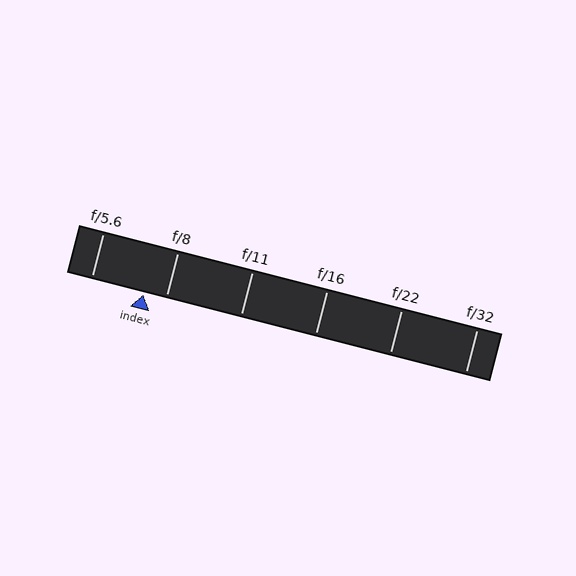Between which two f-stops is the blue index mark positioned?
The index mark is between f/5.6 and f/8.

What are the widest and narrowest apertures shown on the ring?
The widest aperture shown is f/5.6 and the narrowest is f/32.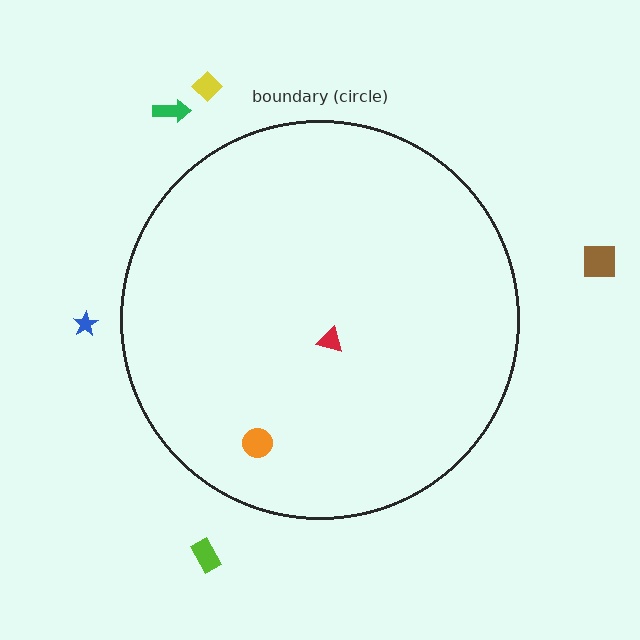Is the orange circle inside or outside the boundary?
Inside.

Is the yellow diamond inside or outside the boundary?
Outside.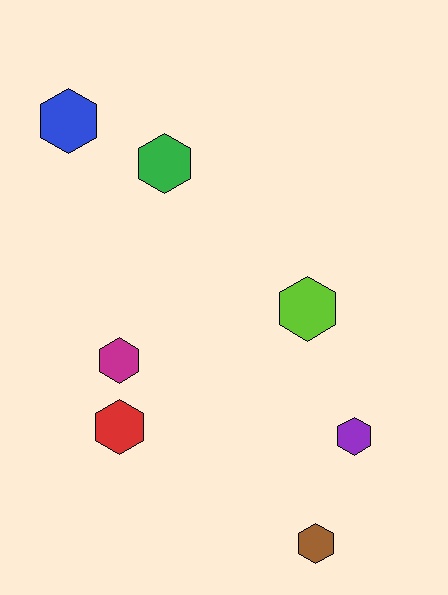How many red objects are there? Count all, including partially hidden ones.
There is 1 red object.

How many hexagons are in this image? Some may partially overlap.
There are 7 hexagons.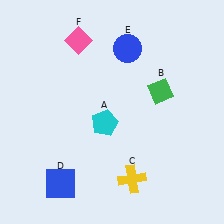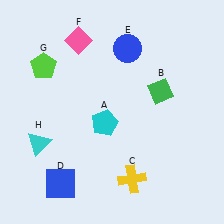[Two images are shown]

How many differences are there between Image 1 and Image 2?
There are 2 differences between the two images.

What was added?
A lime pentagon (G), a cyan triangle (H) were added in Image 2.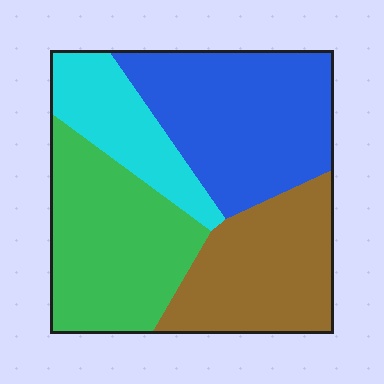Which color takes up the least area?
Cyan, at roughly 15%.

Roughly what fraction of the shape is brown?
Brown covers around 25% of the shape.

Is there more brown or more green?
Green.